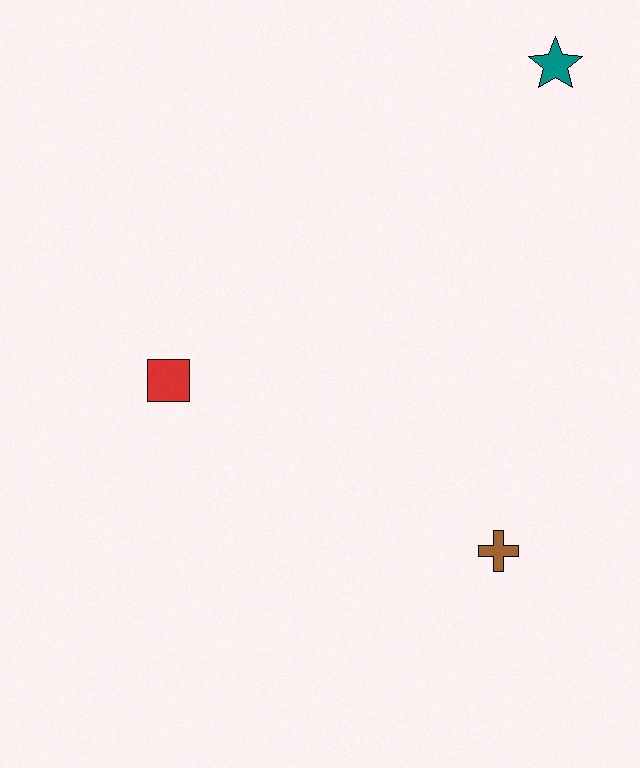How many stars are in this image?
There is 1 star.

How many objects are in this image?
There are 3 objects.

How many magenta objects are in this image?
There are no magenta objects.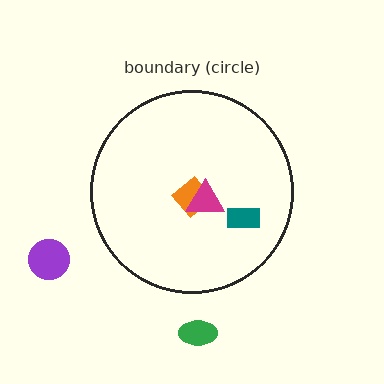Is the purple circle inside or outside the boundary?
Outside.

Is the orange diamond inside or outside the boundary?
Inside.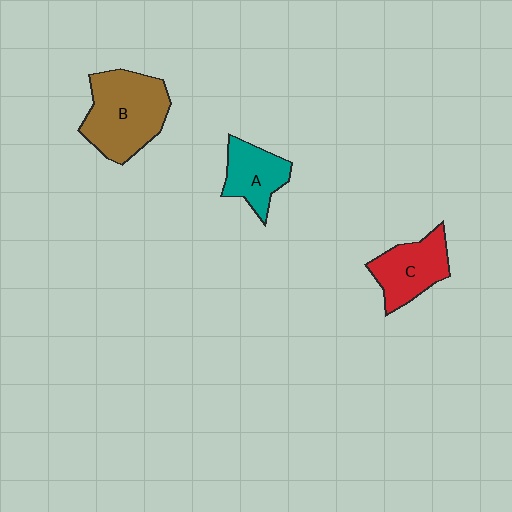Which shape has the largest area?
Shape B (brown).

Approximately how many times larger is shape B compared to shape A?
Approximately 1.8 times.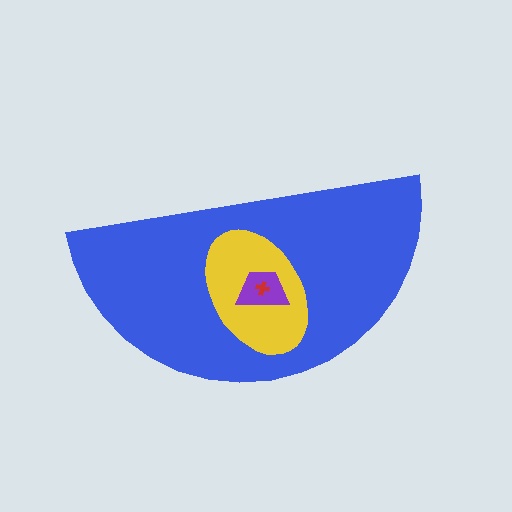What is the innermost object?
The red cross.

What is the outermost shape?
The blue semicircle.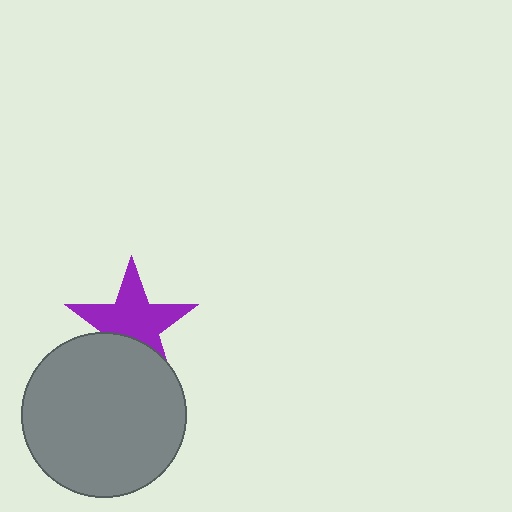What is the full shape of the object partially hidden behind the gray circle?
The partially hidden object is a purple star.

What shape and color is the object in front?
The object in front is a gray circle.